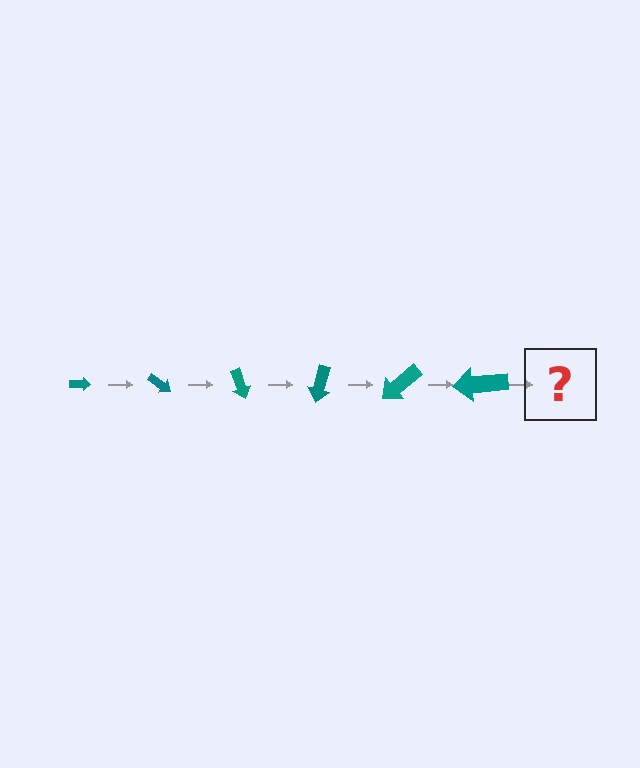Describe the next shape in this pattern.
It should be an arrow, larger than the previous one and rotated 210 degrees from the start.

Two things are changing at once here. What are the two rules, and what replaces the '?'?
The two rules are that the arrow grows larger each step and it rotates 35 degrees each step. The '?' should be an arrow, larger than the previous one and rotated 210 degrees from the start.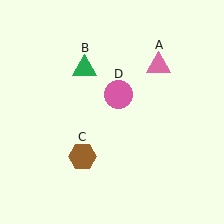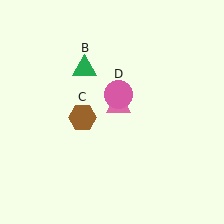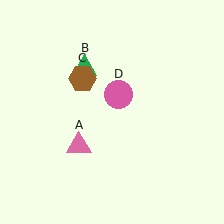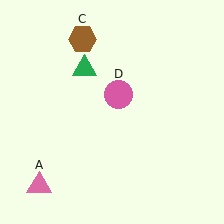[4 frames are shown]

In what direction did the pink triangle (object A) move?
The pink triangle (object A) moved down and to the left.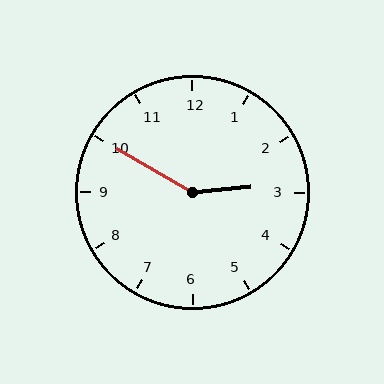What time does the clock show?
2:50.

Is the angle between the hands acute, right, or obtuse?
It is obtuse.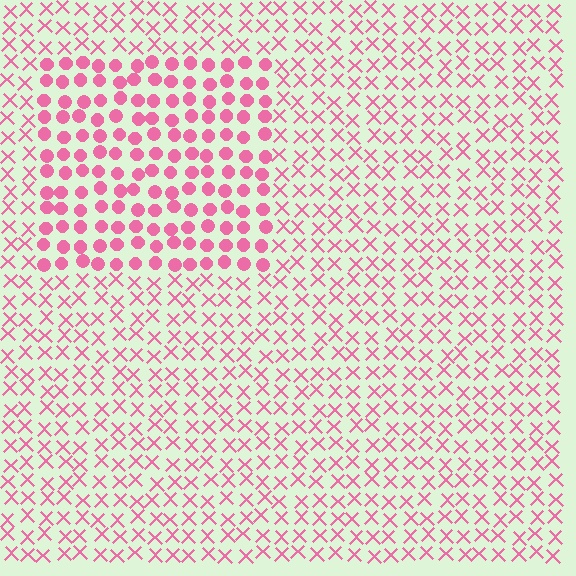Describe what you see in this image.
The image is filled with small pink elements arranged in a uniform grid. A rectangle-shaped region contains circles, while the surrounding area contains X marks. The boundary is defined purely by the change in element shape.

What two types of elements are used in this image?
The image uses circles inside the rectangle region and X marks outside it.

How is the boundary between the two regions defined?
The boundary is defined by a change in element shape: circles inside vs. X marks outside. All elements share the same color and spacing.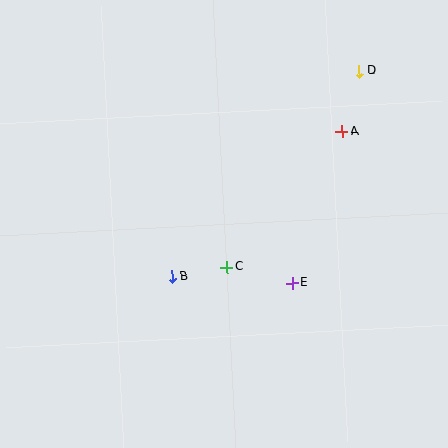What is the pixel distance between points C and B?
The distance between C and B is 56 pixels.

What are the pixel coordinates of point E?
Point E is at (292, 283).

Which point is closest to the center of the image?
Point C at (227, 267) is closest to the center.